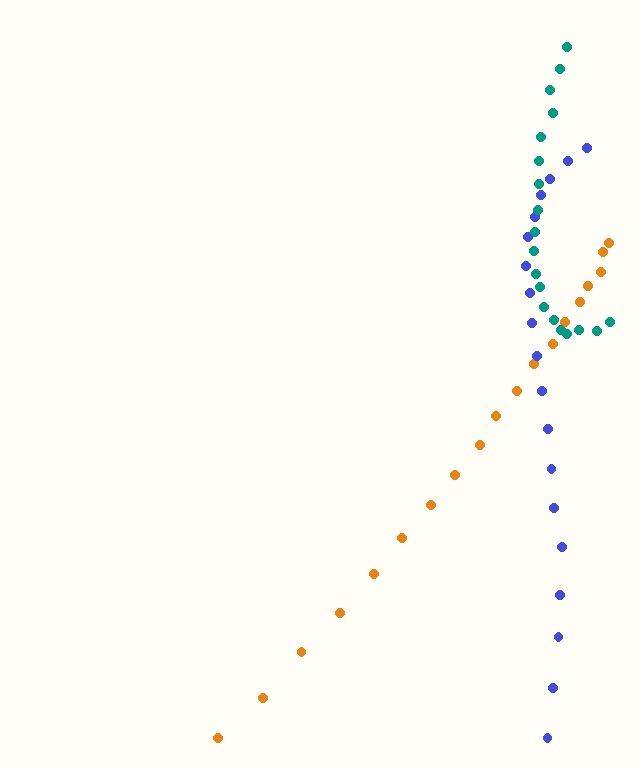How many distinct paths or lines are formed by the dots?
There are 3 distinct paths.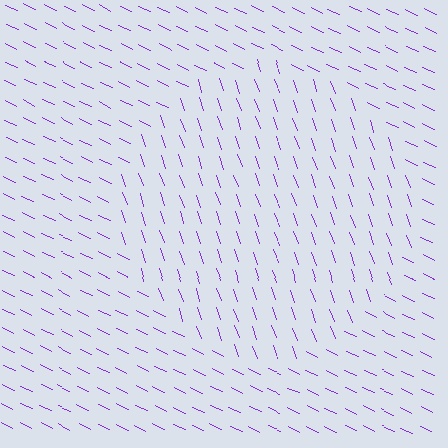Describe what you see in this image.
The image is filled with small purple line segments. A circle region in the image has lines oriented differently from the surrounding lines, creating a visible texture boundary.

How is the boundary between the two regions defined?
The boundary is defined purely by a change in line orientation (approximately 45 degrees difference). All lines are the same color and thickness.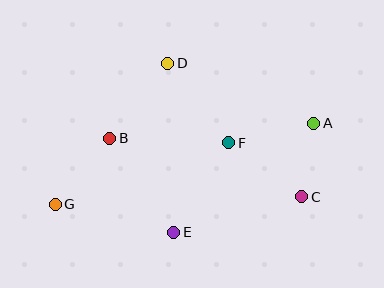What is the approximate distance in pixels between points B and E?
The distance between B and E is approximately 114 pixels.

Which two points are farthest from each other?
Points A and G are farthest from each other.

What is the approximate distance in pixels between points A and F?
The distance between A and F is approximately 87 pixels.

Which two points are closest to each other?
Points A and C are closest to each other.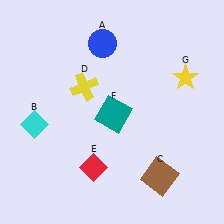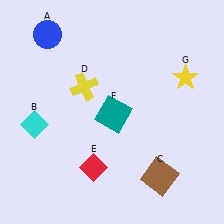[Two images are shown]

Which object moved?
The blue circle (A) moved left.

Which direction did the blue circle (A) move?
The blue circle (A) moved left.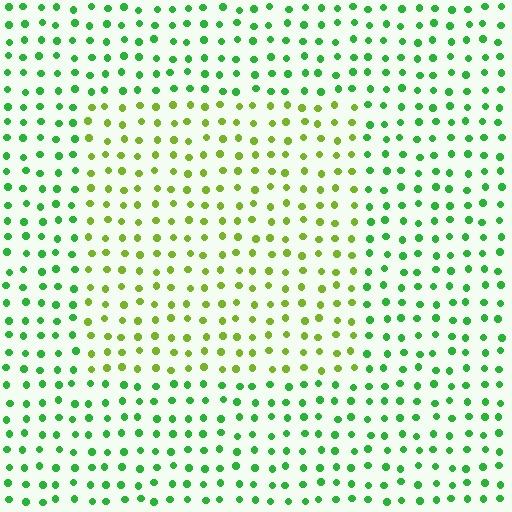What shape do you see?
I see a rectangle.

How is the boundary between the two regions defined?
The boundary is defined purely by a slight shift in hue (about 40 degrees). Spacing, size, and orientation are identical on both sides.